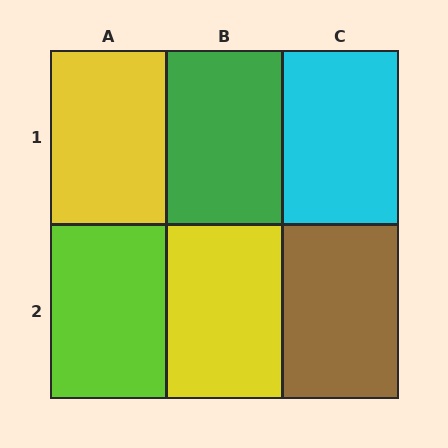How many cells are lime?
1 cell is lime.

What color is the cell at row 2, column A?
Lime.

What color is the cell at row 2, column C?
Brown.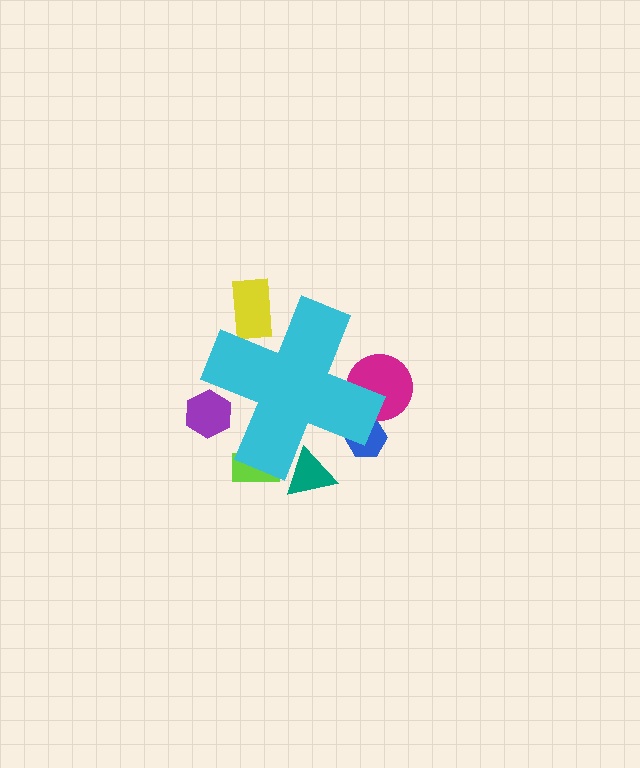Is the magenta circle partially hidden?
Yes, the magenta circle is partially hidden behind the cyan cross.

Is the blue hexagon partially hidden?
Yes, the blue hexagon is partially hidden behind the cyan cross.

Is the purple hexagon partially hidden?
Yes, the purple hexagon is partially hidden behind the cyan cross.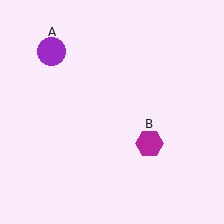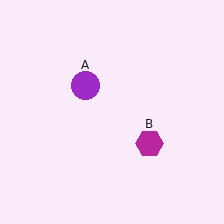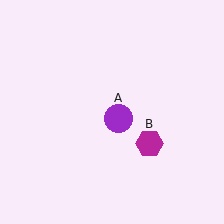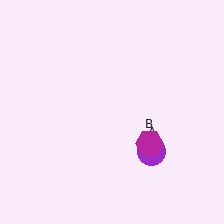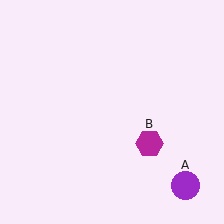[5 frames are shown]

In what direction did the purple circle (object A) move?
The purple circle (object A) moved down and to the right.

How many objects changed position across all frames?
1 object changed position: purple circle (object A).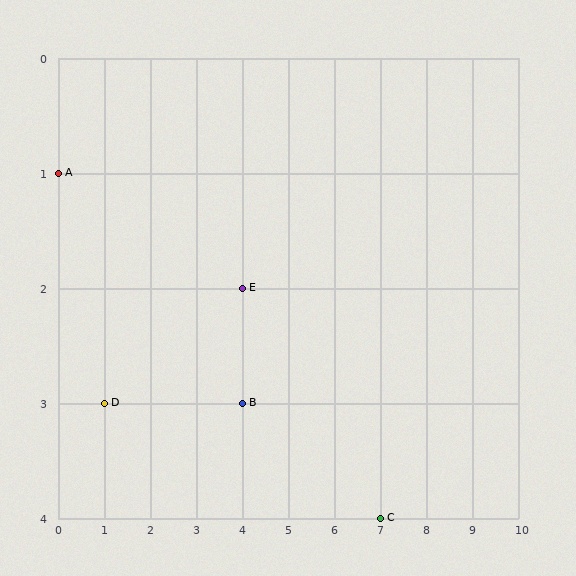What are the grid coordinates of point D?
Point D is at grid coordinates (1, 3).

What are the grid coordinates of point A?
Point A is at grid coordinates (0, 1).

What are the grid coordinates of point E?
Point E is at grid coordinates (4, 2).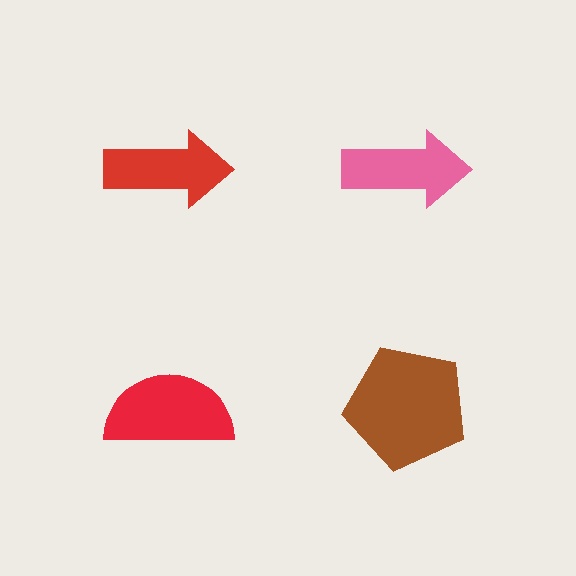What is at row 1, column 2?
A pink arrow.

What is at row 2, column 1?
A red semicircle.